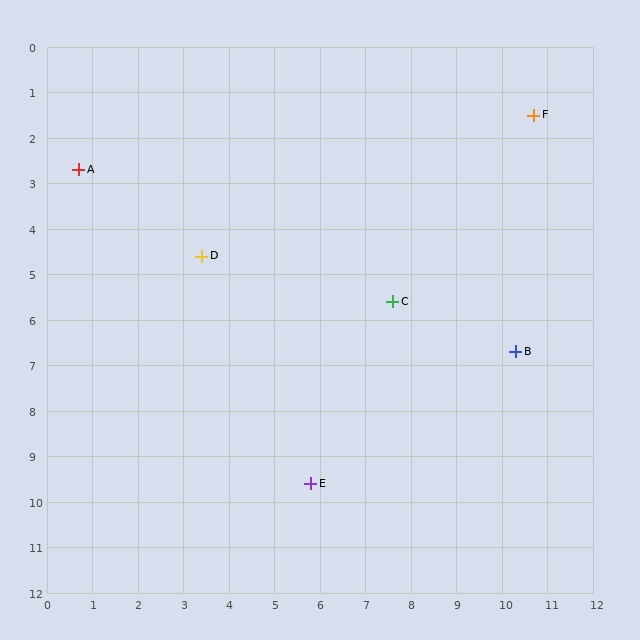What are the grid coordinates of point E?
Point E is at approximately (5.8, 9.6).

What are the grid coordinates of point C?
Point C is at approximately (7.6, 5.6).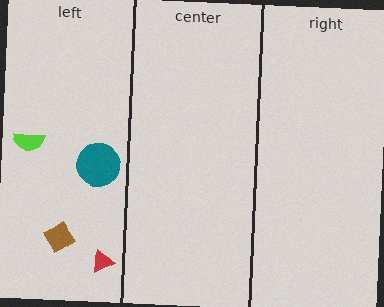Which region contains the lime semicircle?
The left region.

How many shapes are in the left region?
4.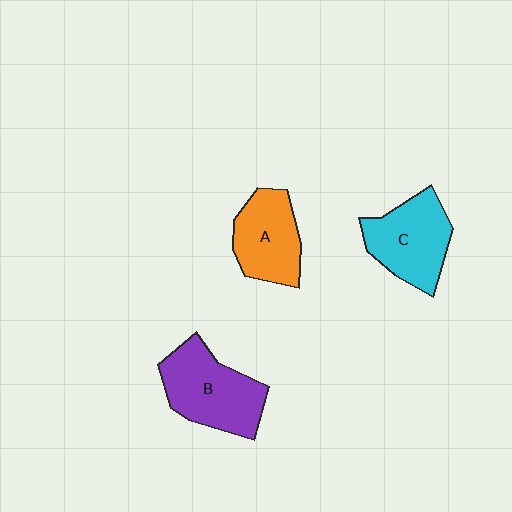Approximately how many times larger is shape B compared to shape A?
Approximately 1.3 times.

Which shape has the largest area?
Shape B (purple).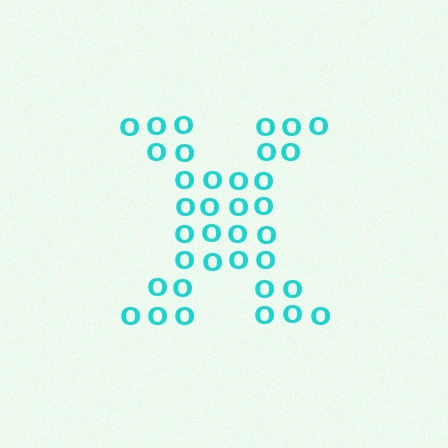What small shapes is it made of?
It is made of small letter O's.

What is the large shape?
The large shape is the letter X.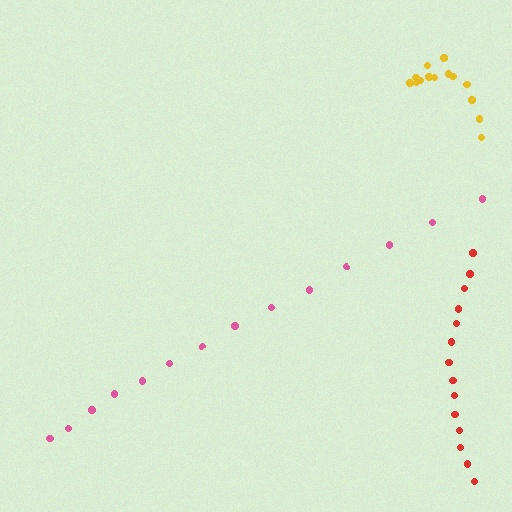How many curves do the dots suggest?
There are 3 distinct paths.